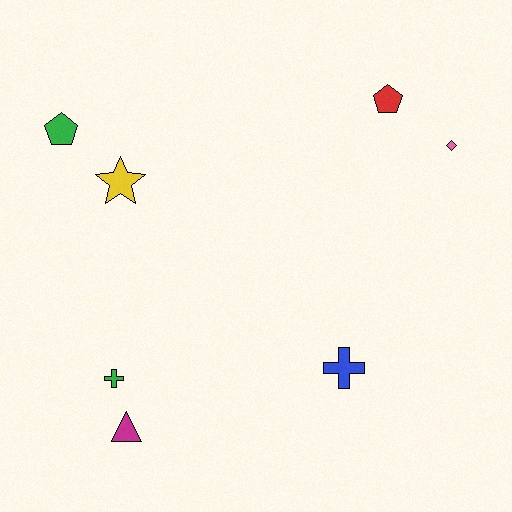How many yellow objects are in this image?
There is 1 yellow object.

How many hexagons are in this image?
There are no hexagons.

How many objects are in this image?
There are 7 objects.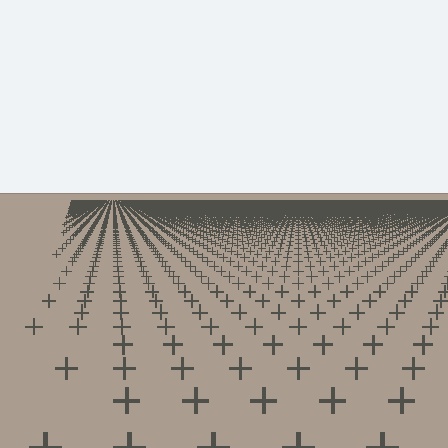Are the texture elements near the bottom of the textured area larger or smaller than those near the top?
Larger. Near the bottom, elements are closer to the viewer and appear at a bigger on-screen size.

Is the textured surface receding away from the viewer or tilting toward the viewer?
The surface is receding away from the viewer. Texture elements get smaller and denser toward the top.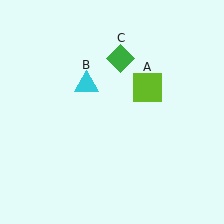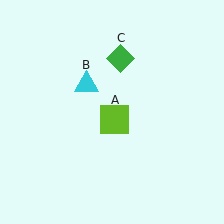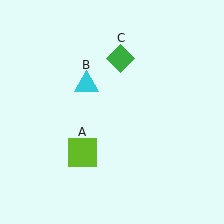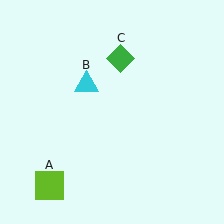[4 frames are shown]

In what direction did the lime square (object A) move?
The lime square (object A) moved down and to the left.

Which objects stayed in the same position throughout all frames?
Cyan triangle (object B) and green diamond (object C) remained stationary.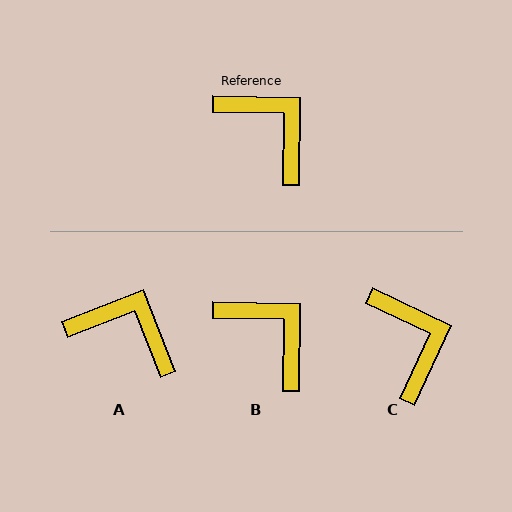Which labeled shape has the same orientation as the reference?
B.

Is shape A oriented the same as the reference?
No, it is off by about 23 degrees.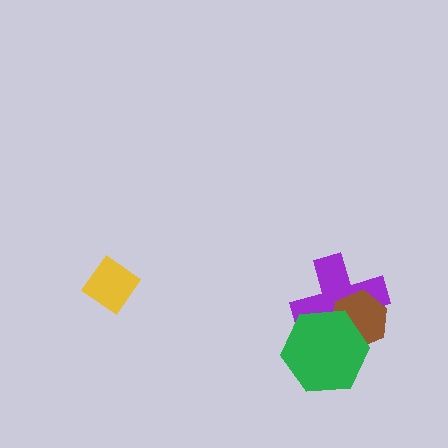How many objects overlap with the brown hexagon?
2 objects overlap with the brown hexagon.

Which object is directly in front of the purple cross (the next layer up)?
The brown hexagon is directly in front of the purple cross.